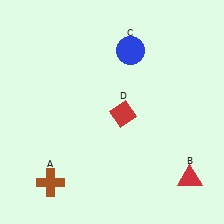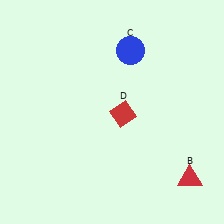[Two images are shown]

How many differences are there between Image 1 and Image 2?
There is 1 difference between the two images.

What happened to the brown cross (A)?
The brown cross (A) was removed in Image 2. It was in the bottom-left area of Image 1.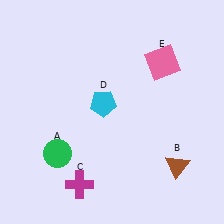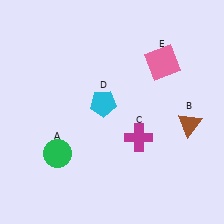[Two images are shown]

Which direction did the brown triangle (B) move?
The brown triangle (B) moved up.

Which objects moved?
The objects that moved are: the brown triangle (B), the magenta cross (C).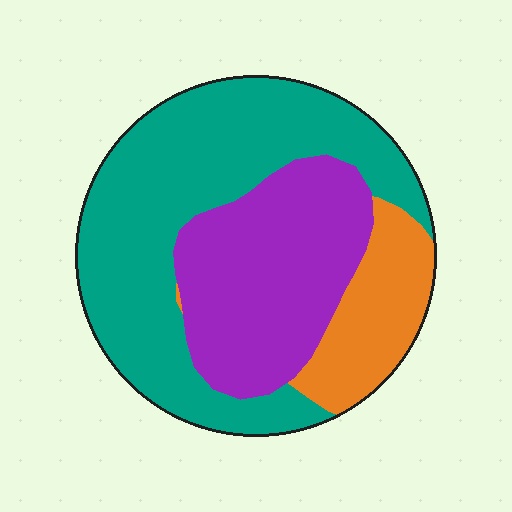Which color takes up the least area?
Orange, at roughly 15%.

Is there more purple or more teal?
Teal.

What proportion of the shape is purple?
Purple covers roughly 35% of the shape.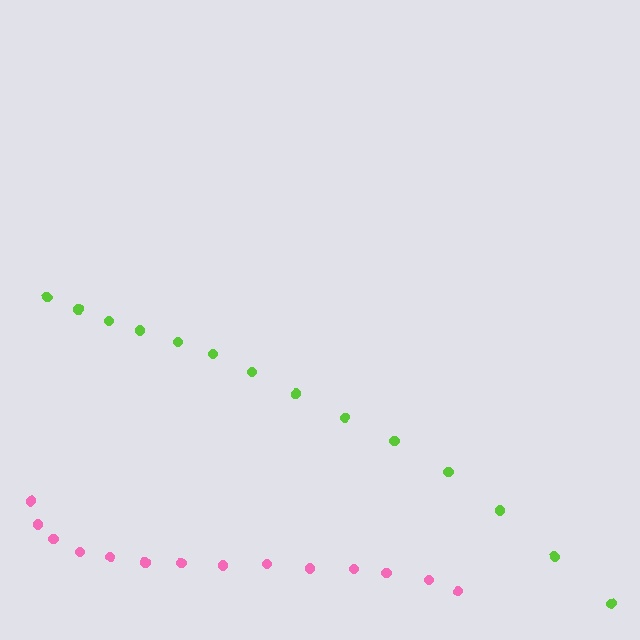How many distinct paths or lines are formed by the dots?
There are 2 distinct paths.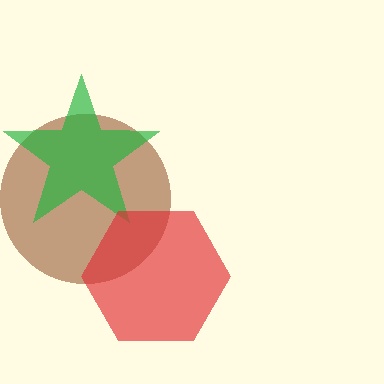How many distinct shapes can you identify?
There are 3 distinct shapes: a brown circle, a green star, a red hexagon.